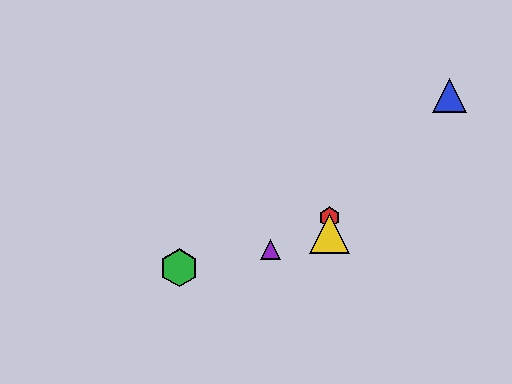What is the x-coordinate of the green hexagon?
The green hexagon is at x≈179.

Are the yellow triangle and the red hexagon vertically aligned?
Yes, both are at x≈329.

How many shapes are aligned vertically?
2 shapes (the red hexagon, the yellow triangle) are aligned vertically.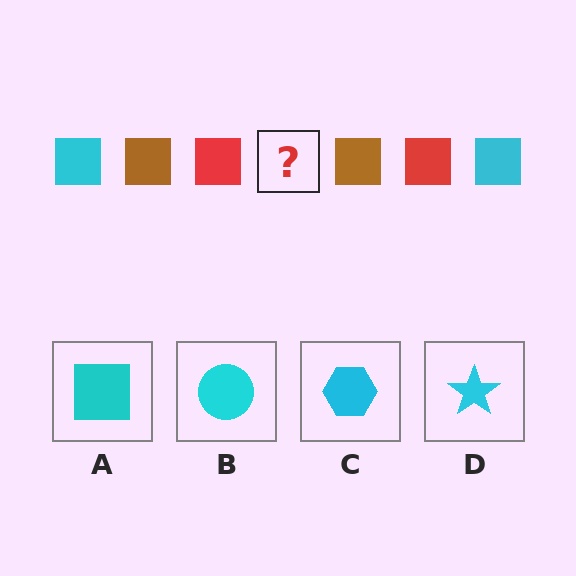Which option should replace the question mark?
Option A.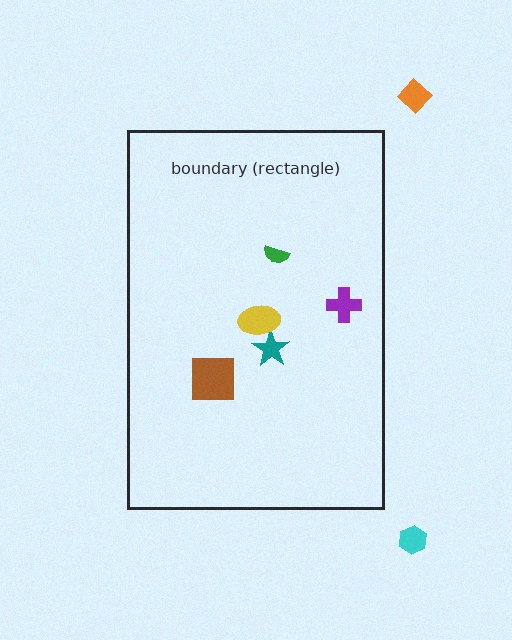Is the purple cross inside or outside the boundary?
Inside.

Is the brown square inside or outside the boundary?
Inside.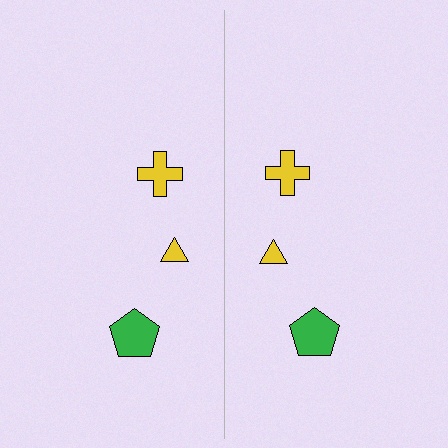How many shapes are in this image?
There are 6 shapes in this image.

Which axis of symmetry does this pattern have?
The pattern has a vertical axis of symmetry running through the center of the image.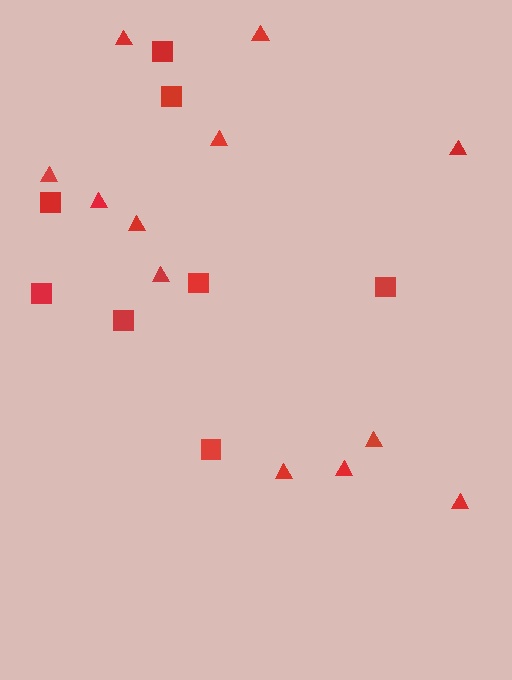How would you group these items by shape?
There are 2 groups: one group of squares (8) and one group of triangles (12).